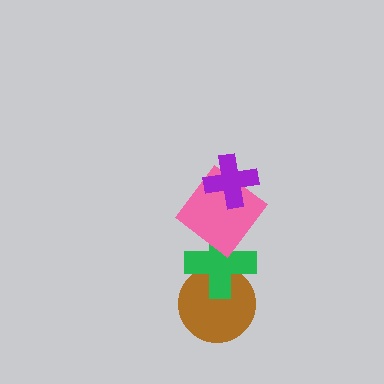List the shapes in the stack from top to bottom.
From top to bottom: the purple cross, the pink diamond, the green cross, the brown circle.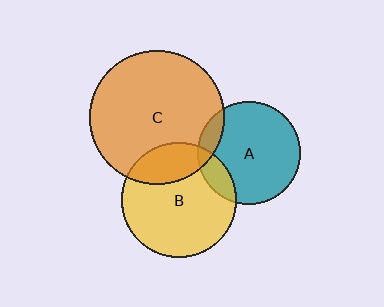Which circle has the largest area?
Circle C (orange).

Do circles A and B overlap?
Yes.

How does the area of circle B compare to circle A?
Approximately 1.2 times.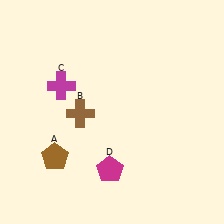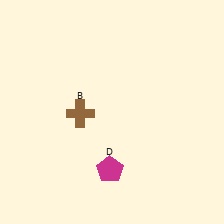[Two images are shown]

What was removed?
The brown pentagon (A), the magenta cross (C) were removed in Image 2.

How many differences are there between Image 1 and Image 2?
There are 2 differences between the two images.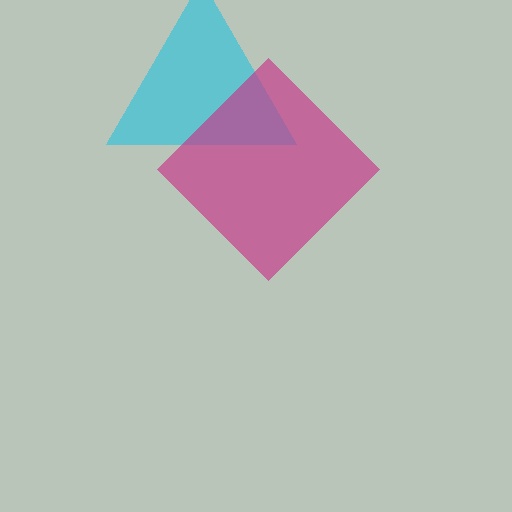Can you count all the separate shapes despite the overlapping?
Yes, there are 2 separate shapes.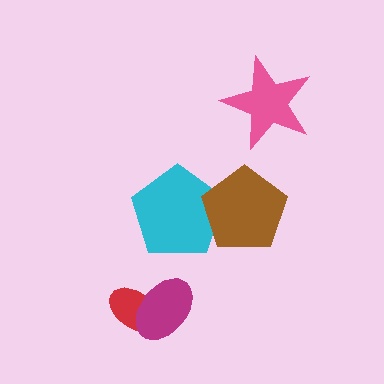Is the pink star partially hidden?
No, no other shape covers it.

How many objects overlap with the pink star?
0 objects overlap with the pink star.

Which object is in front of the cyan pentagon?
The brown pentagon is in front of the cyan pentagon.